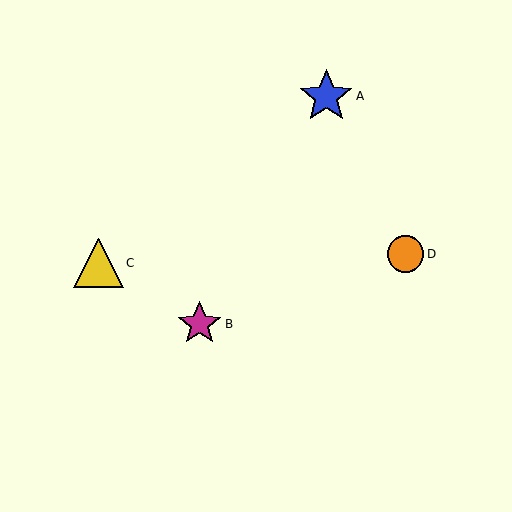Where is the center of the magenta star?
The center of the magenta star is at (200, 324).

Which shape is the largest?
The blue star (labeled A) is the largest.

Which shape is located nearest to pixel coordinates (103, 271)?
The yellow triangle (labeled C) at (98, 263) is nearest to that location.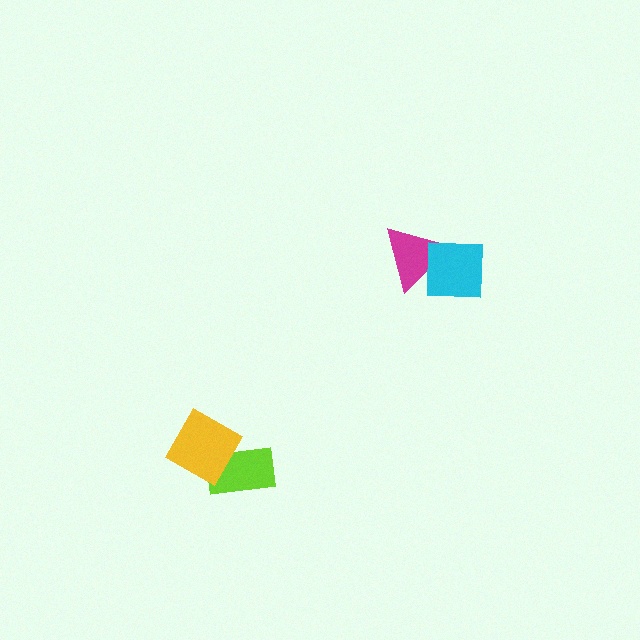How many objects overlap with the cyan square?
1 object overlaps with the cyan square.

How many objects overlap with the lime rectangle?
1 object overlaps with the lime rectangle.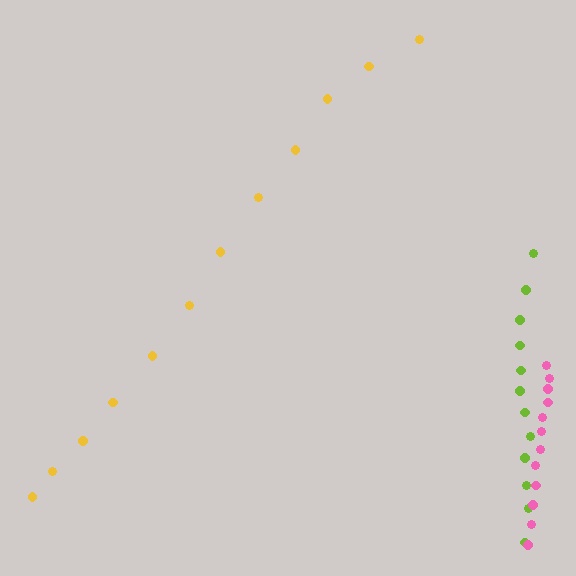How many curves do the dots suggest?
There are 3 distinct paths.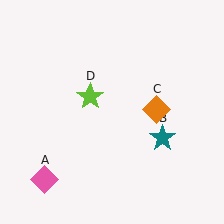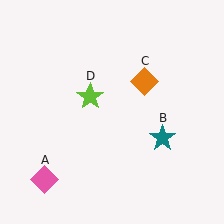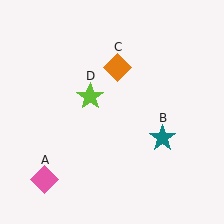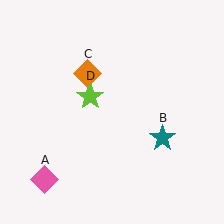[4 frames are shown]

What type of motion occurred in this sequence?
The orange diamond (object C) rotated counterclockwise around the center of the scene.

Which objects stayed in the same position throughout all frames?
Pink diamond (object A) and teal star (object B) and lime star (object D) remained stationary.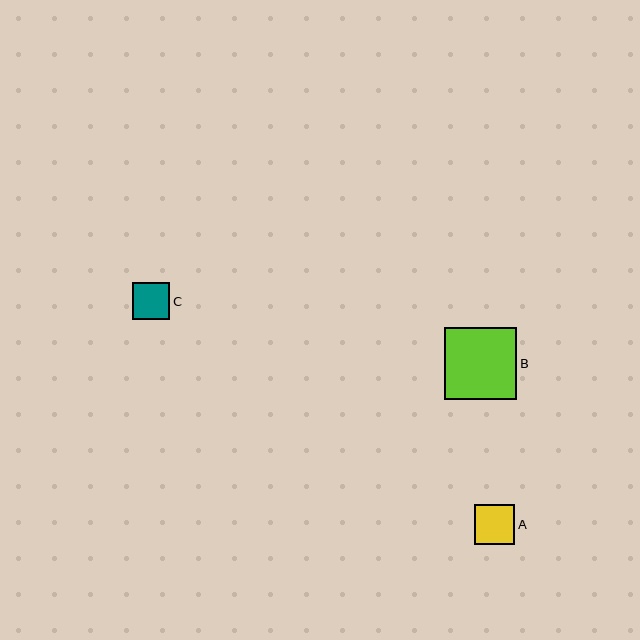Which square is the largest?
Square B is the largest with a size of approximately 72 pixels.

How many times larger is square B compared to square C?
Square B is approximately 1.9 times the size of square C.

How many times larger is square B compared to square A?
Square B is approximately 1.8 times the size of square A.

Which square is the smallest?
Square C is the smallest with a size of approximately 37 pixels.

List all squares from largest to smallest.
From largest to smallest: B, A, C.